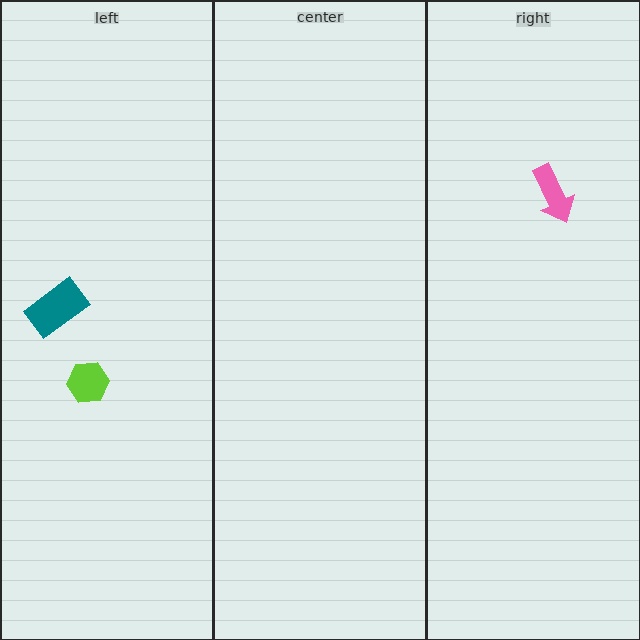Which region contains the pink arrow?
The right region.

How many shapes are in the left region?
2.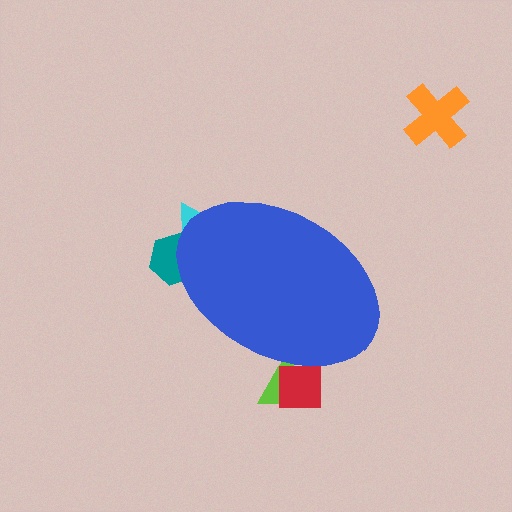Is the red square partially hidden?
Yes, the red square is partially hidden behind the blue ellipse.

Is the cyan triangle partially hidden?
Yes, the cyan triangle is partially hidden behind the blue ellipse.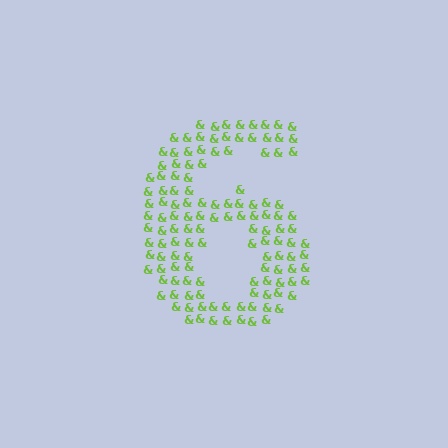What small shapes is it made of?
It is made of small ampersands.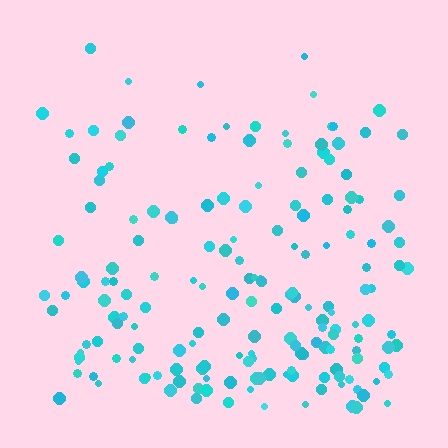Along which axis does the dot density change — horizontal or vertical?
Vertical.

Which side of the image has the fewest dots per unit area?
The top.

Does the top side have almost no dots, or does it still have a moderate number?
Still a moderate number, just noticeably fewer than the bottom.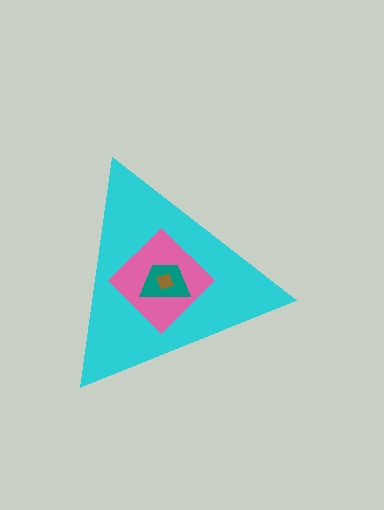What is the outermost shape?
The cyan triangle.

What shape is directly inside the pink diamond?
The teal trapezoid.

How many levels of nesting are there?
4.